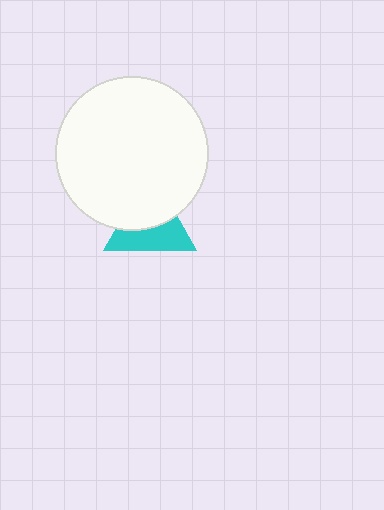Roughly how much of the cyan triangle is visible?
About half of it is visible (roughly 50%).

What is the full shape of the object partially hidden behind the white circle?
The partially hidden object is a cyan triangle.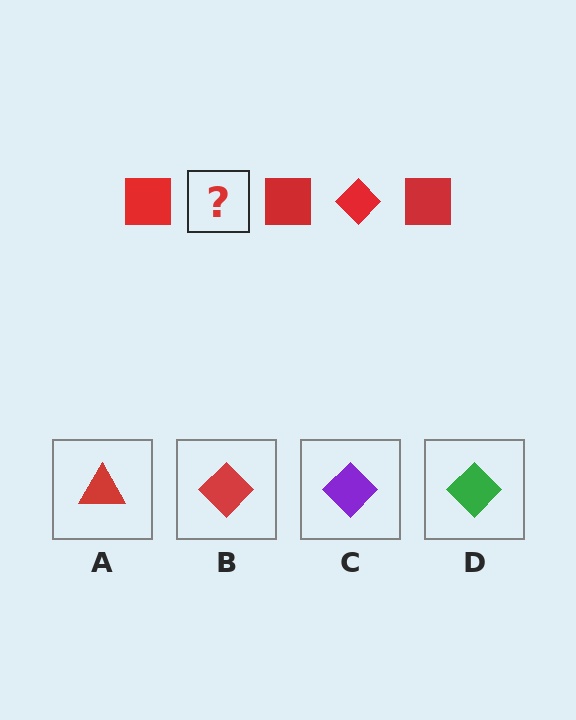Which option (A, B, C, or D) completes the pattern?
B.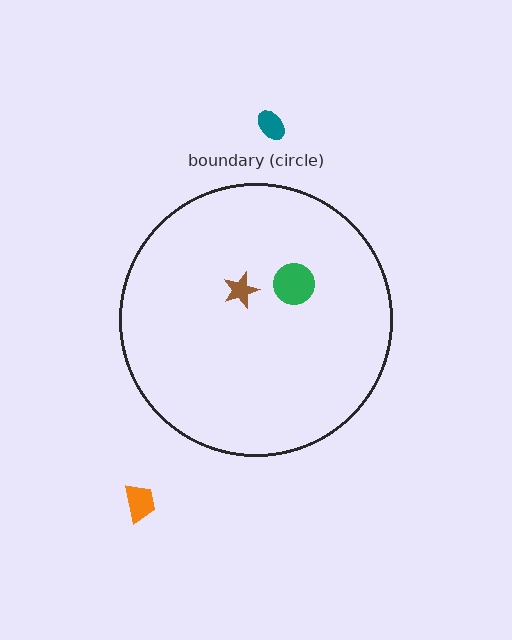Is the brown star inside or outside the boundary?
Inside.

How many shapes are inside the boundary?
2 inside, 2 outside.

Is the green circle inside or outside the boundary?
Inside.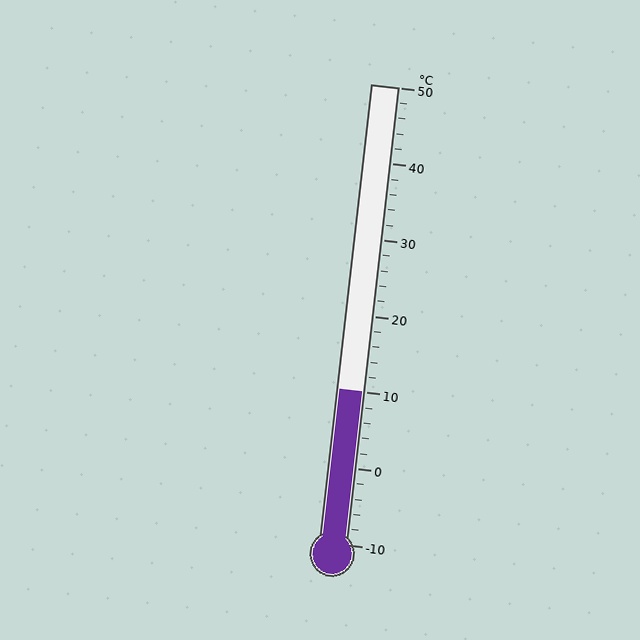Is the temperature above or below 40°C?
The temperature is below 40°C.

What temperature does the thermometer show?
The thermometer shows approximately 10°C.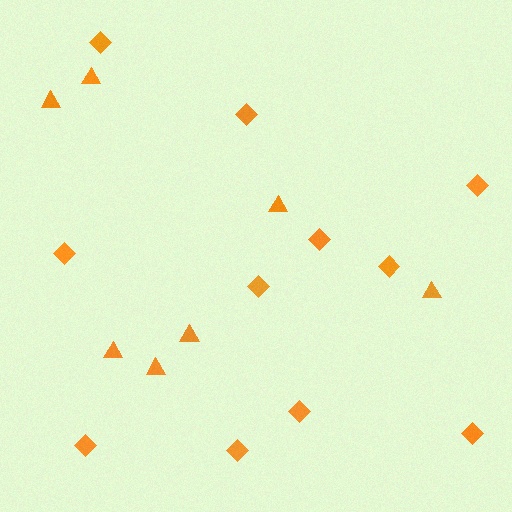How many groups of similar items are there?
There are 2 groups: one group of diamonds (11) and one group of triangles (7).